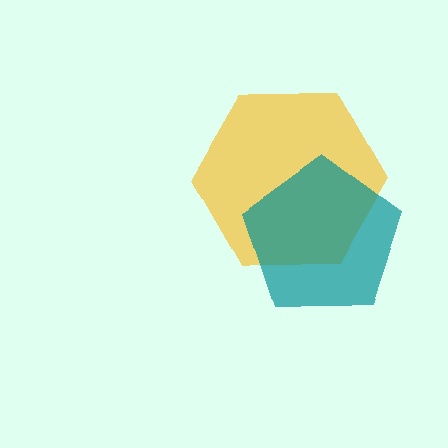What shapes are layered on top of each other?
The layered shapes are: a yellow hexagon, a teal pentagon.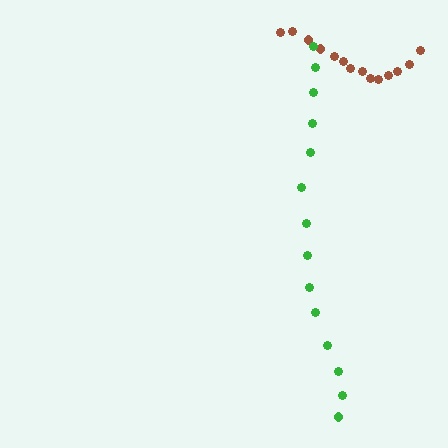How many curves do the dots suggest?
There are 2 distinct paths.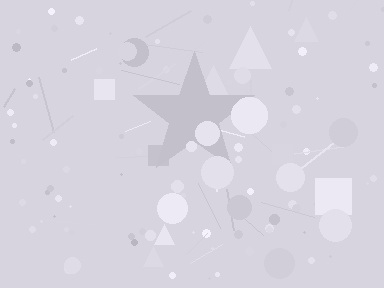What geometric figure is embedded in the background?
A star is embedded in the background.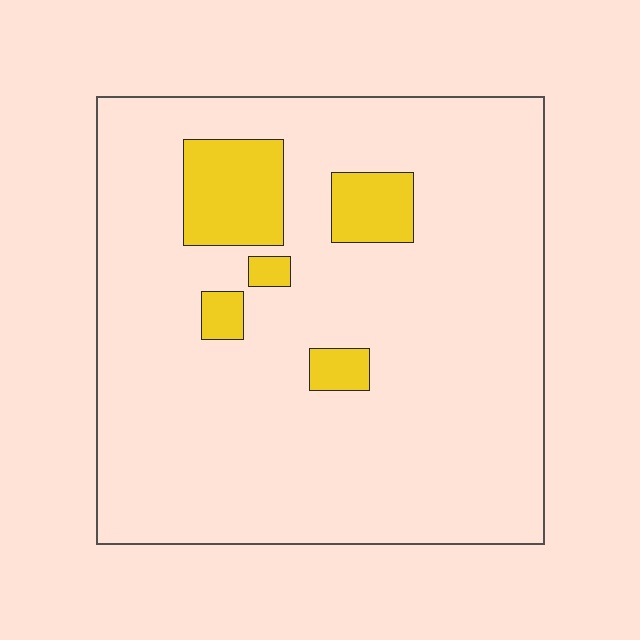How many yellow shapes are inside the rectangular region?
5.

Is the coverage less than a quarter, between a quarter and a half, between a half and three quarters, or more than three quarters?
Less than a quarter.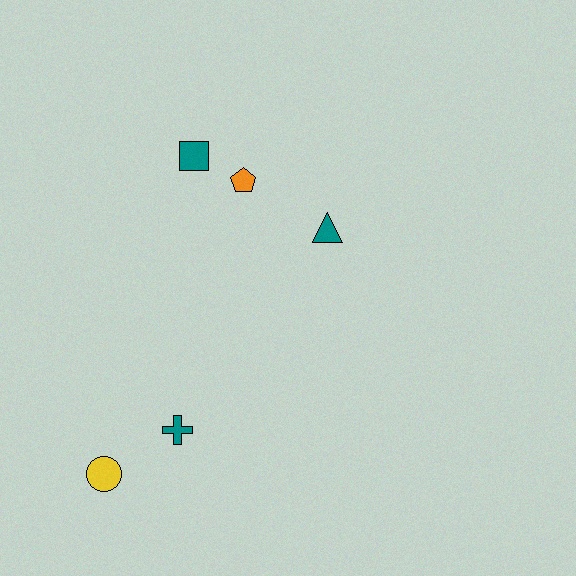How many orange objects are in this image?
There is 1 orange object.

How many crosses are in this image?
There is 1 cross.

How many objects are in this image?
There are 5 objects.